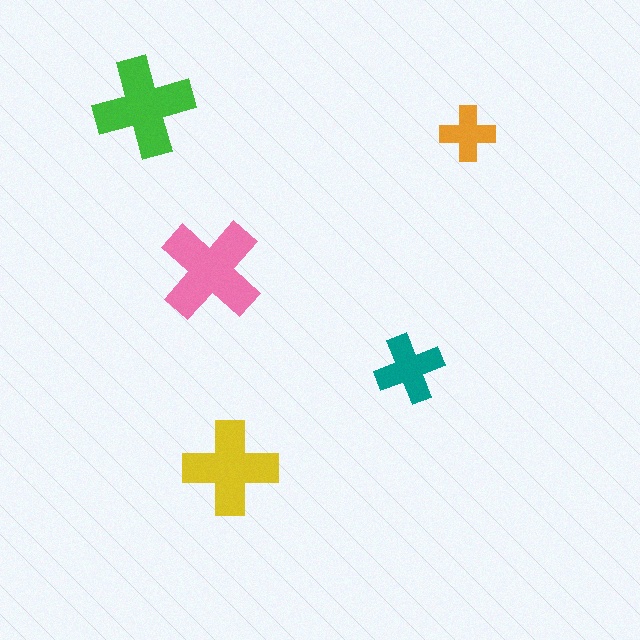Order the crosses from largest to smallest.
the pink one, the green one, the yellow one, the teal one, the orange one.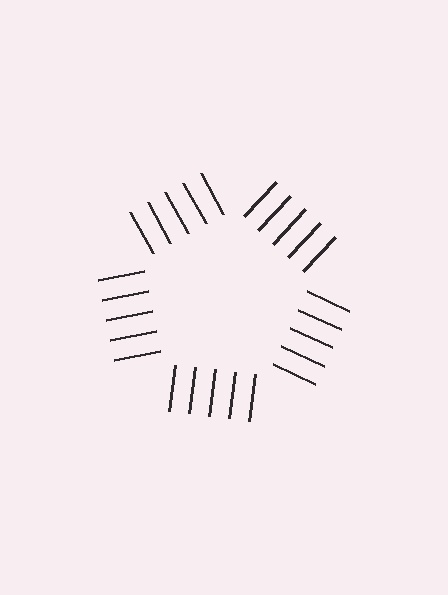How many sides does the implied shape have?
5 sides — the line-ends trace a pentagon.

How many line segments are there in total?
25 — 5 along each of the 5 edges.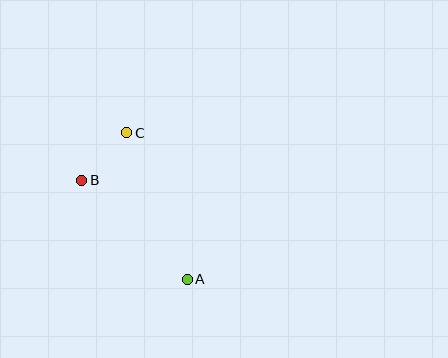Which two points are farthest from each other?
Points A and C are farthest from each other.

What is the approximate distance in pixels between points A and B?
The distance between A and B is approximately 144 pixels.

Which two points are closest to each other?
Points B and C are closest to each other.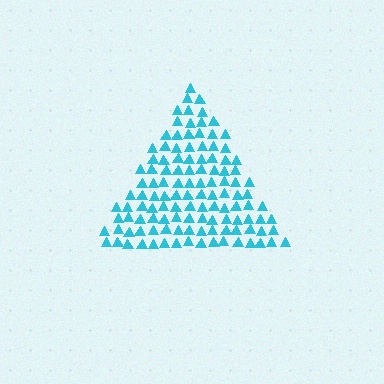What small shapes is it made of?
It is made of small triangles.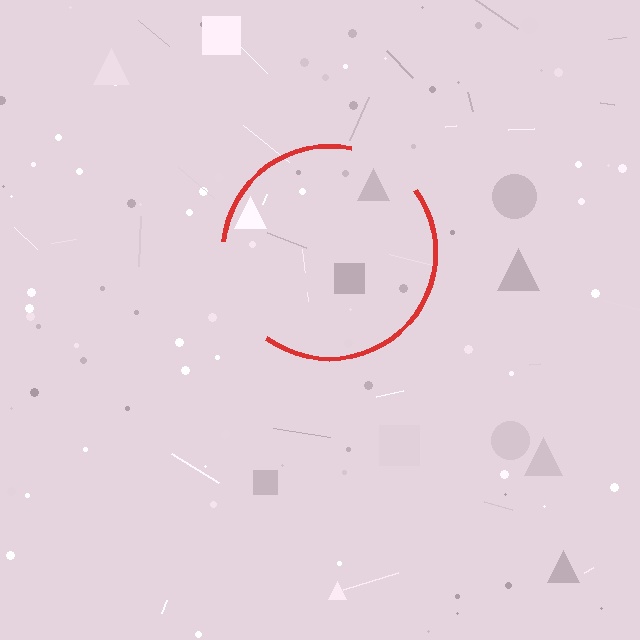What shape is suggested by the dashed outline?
The dashed outline suggests a circle.